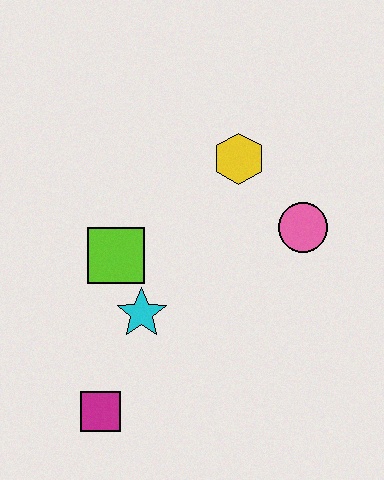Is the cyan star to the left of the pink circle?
Yes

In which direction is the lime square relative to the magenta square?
The lime square is above the magenta square.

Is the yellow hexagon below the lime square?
No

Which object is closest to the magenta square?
The cyan star is closest to the magenta square.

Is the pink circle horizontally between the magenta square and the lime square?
No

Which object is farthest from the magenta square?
The yellow hexagon is farthest from the magenta square.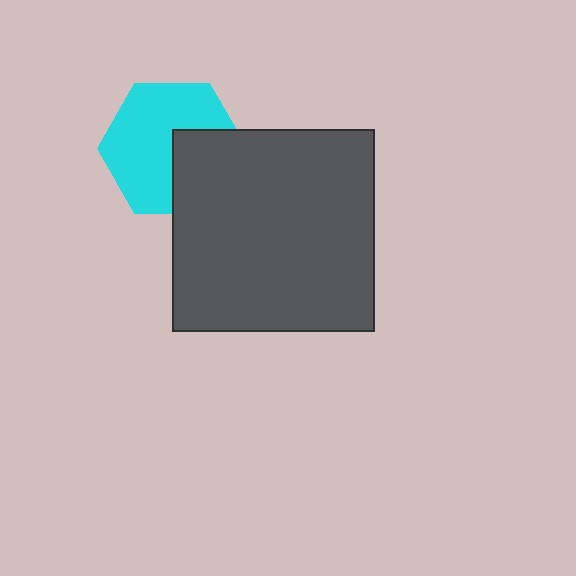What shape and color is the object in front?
The object in front is a dark gray square.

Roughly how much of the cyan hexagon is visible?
Most of it is visible (roughly 66%).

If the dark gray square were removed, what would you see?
You would see the complete cyan hexagon.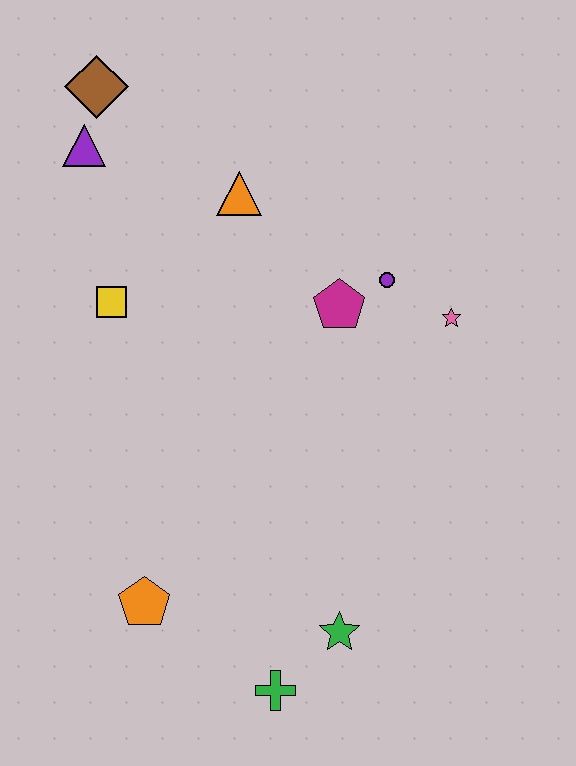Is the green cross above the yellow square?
No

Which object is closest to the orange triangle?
The magenta pentagon is closest to the orange triangle.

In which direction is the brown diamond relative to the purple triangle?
The brown diamond is above the purple triangle.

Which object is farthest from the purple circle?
The green cross is farthest from the purple circle.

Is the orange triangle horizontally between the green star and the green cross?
No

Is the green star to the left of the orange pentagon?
No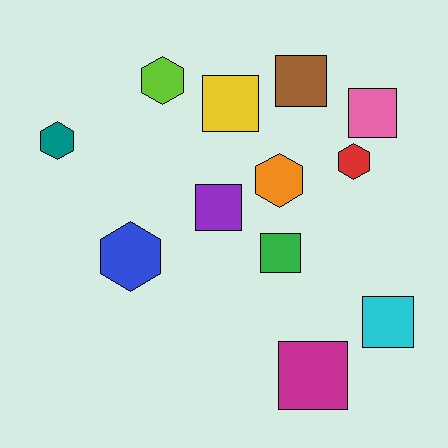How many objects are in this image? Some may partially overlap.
There are 12 objects.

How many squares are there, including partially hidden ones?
There are 7 squares.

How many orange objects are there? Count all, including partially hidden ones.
There is 1 orange object.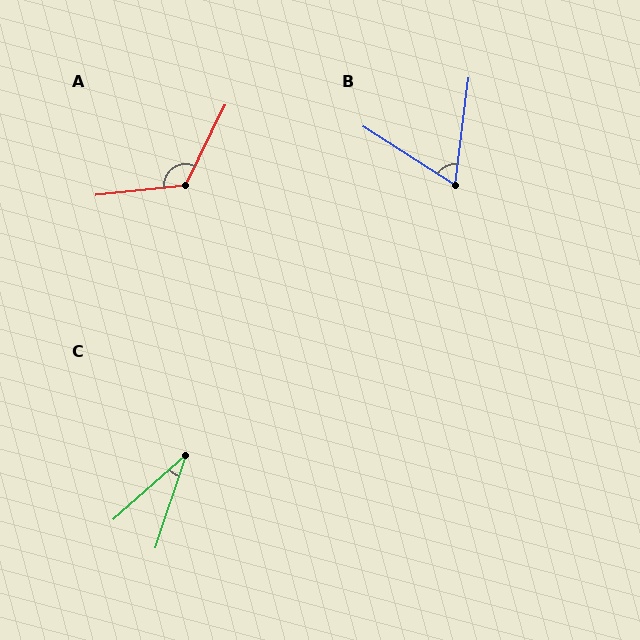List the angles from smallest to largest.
C (30°), B (64°), A (122°).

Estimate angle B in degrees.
Approximately 64 degrees.